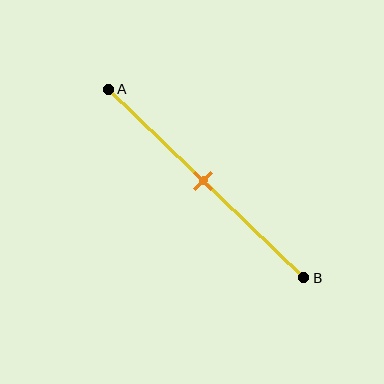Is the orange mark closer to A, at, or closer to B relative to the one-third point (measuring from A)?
The orange mark is closer to point B than the one-third point of segment AB.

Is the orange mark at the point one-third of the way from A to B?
No, the mark is at about 50% from A, not at the 33% one-third point.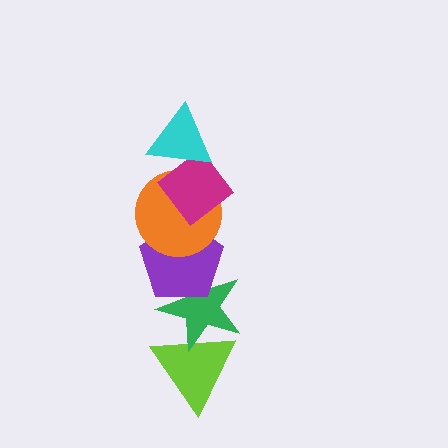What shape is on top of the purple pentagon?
The orange circle is on top of the purple pentagon.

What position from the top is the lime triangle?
The lime triangle is 6th from the top.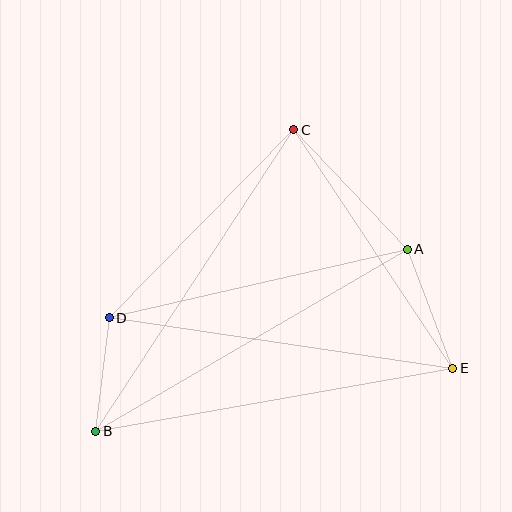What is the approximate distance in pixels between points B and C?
The distance between B and C is approximately 361 pixels.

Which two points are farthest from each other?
Points B and E are farthest from each other.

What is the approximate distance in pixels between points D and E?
The distance between D and E is approximately 347 pixels.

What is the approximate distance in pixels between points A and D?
The distance between A and D is approximately 306 pixels.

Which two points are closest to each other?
Points B and D are closest to each other.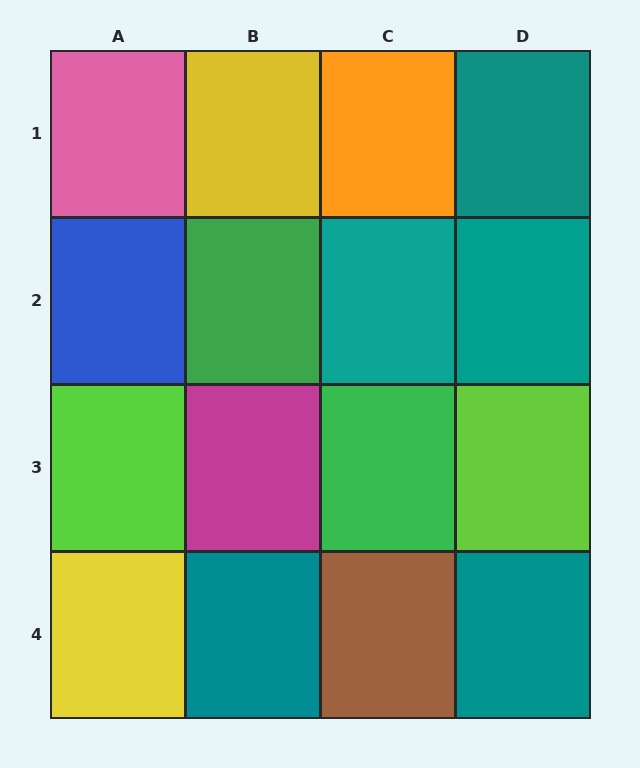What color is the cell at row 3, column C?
Green.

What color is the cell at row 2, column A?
Blue.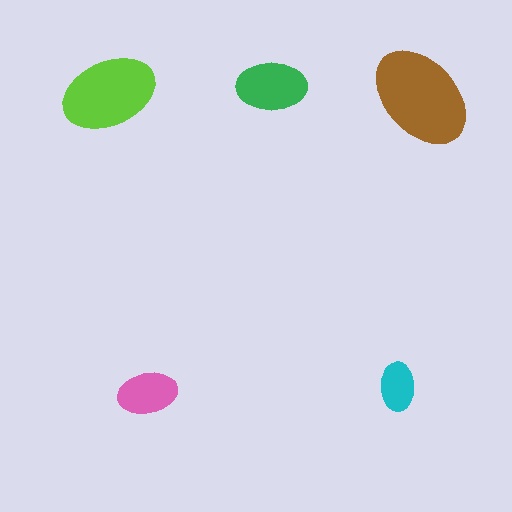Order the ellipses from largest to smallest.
the brown one, the lime one, the green one, the pink one, the cyan one.